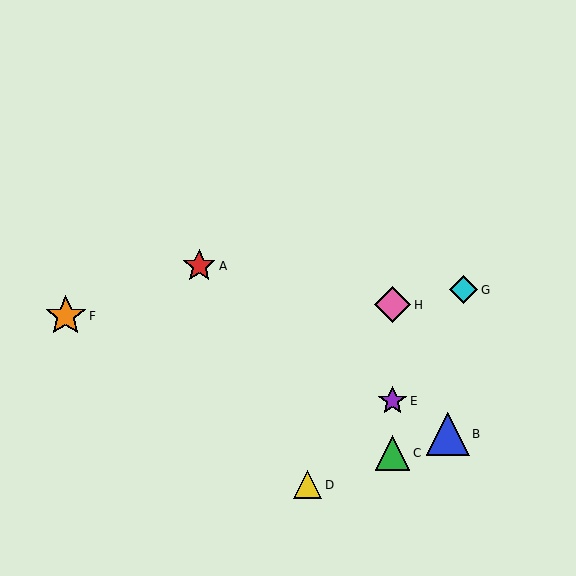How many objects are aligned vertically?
3 objects (C, E, H) are aligned vertically.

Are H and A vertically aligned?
No, H is at x≈392 and A is at x≈199.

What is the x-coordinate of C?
Object C is at x≈392.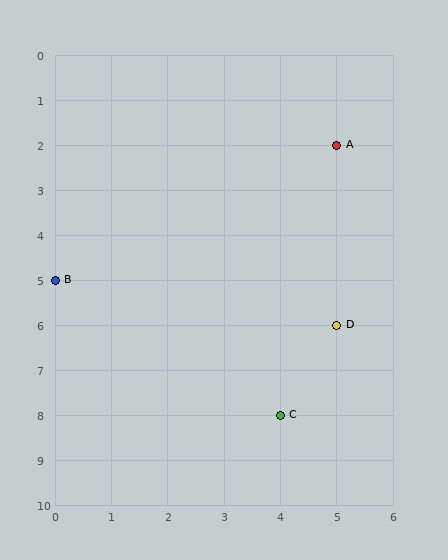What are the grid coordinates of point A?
Point A is at grid coordinates (5, 2).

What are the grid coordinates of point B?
Point B is at grid coordinates (0, 5).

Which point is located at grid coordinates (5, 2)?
Point A is at (5, 2).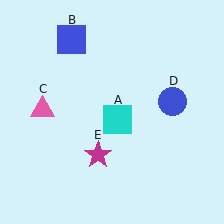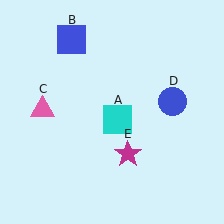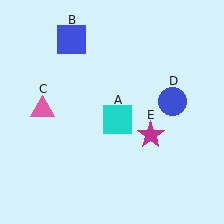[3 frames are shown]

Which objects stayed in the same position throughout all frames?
Cyan square (object A) and blue square (object B) and pink triangle (object C) and blue circle (object D) remained stationary.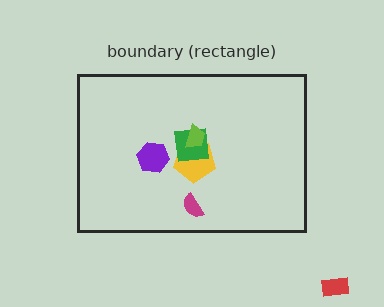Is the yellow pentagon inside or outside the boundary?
Inside.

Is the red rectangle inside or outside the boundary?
Outside.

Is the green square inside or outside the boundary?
Inside.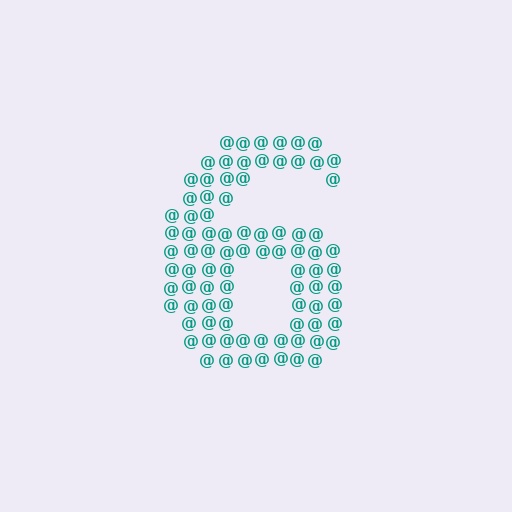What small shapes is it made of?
It is made of small at signs.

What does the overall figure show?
The overall figure shows the digit 6.